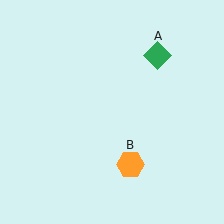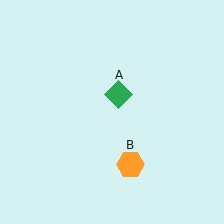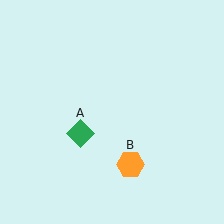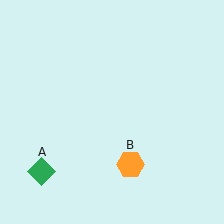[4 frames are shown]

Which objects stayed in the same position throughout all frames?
Orange hexagon (object B) remained stationary.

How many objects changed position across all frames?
1 object changed position: green diamond (object A).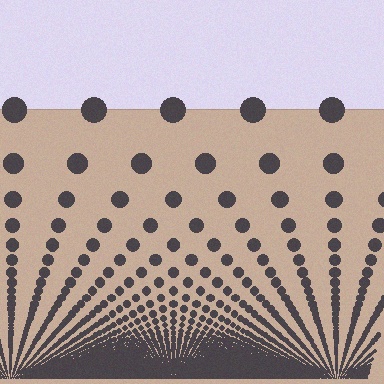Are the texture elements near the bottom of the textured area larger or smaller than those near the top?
Smaller. The gradient is inverted — elements near the bottom are smaller and denser.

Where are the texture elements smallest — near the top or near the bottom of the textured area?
Near the bottom.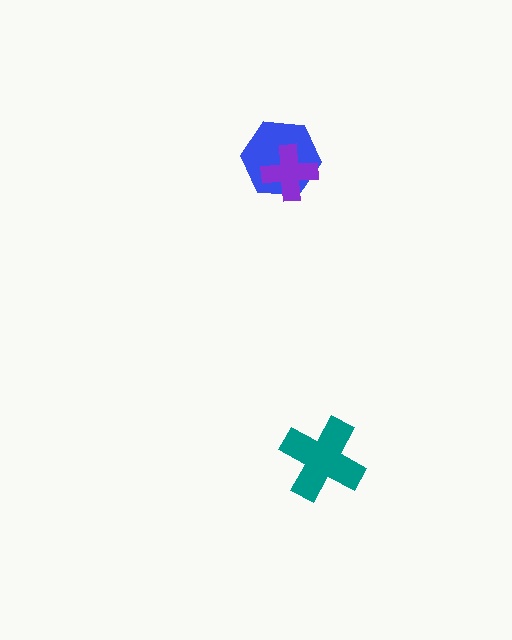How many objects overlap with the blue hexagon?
1 object overlaps with the blue hexagon.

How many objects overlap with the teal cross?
0 objects overlap with the teal cross.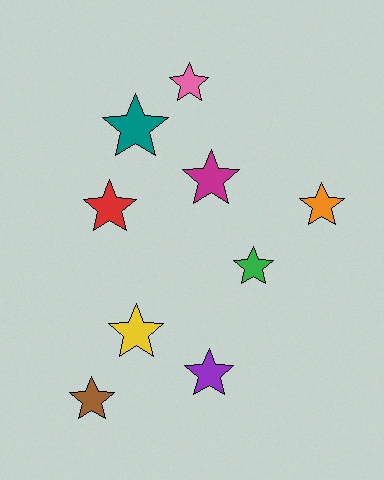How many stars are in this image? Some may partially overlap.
There are 9 stars.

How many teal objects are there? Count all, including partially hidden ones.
There is 1 teal object.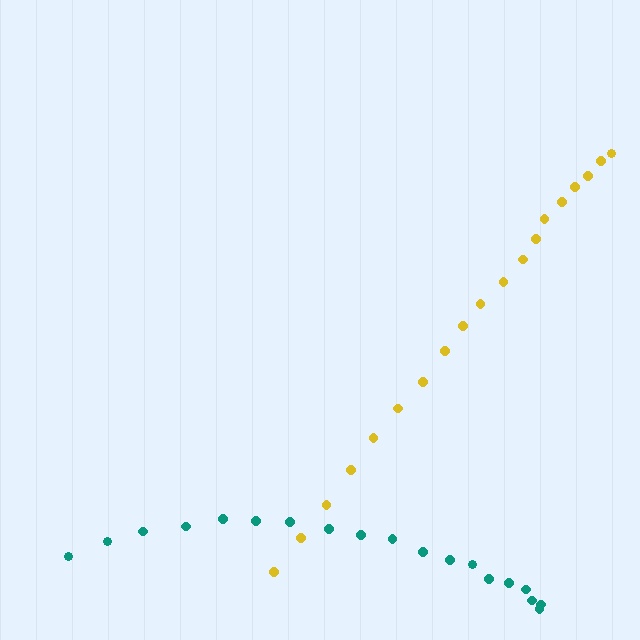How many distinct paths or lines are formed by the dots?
There are 2 distinct paths.